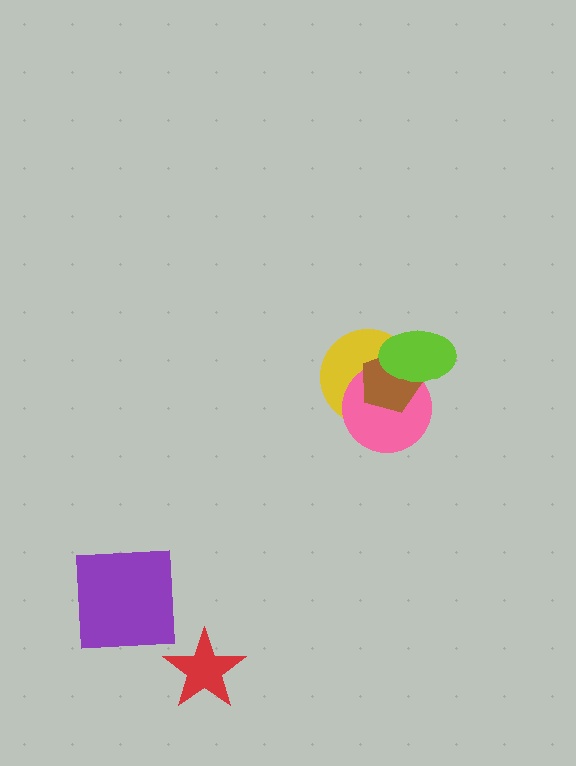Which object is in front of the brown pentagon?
The lime ellipse is in front of the brown pentagon.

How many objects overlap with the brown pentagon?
3 objects overlap with the brown pentagon.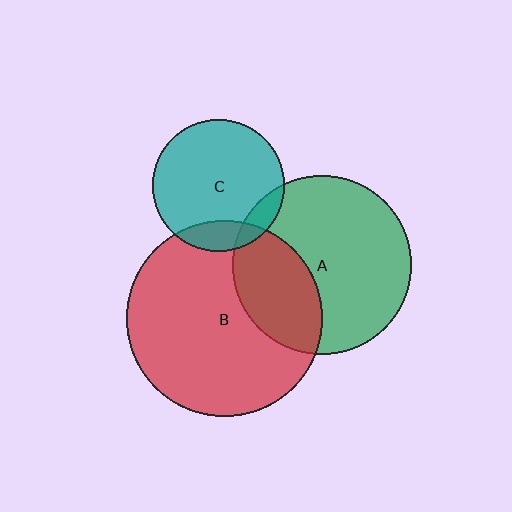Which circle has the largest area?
Circle B (red).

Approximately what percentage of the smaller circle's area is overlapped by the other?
Approximately 30%.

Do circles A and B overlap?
Yes.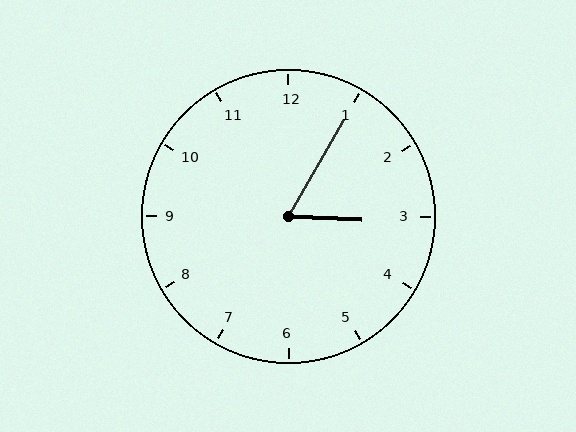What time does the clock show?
3:05.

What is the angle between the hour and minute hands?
Approximately 62 degrees.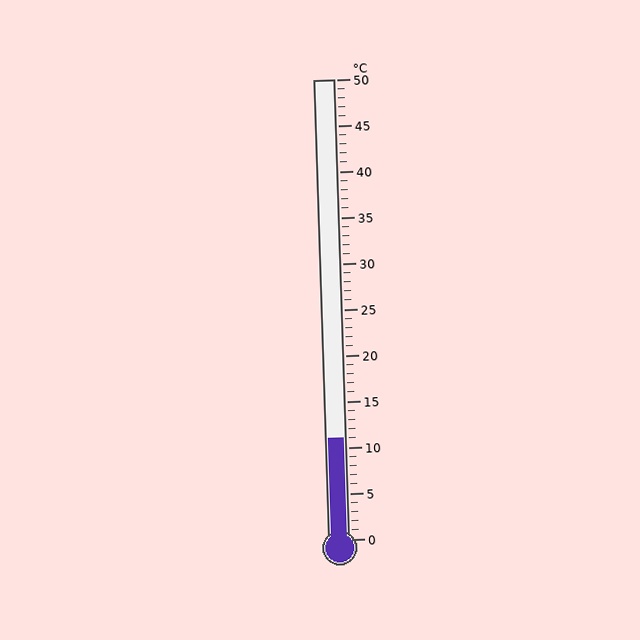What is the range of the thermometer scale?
The thermometer scale ranges from 0°C to 50°C.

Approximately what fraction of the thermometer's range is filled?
The thermometer is filled to approximately 20% of its range.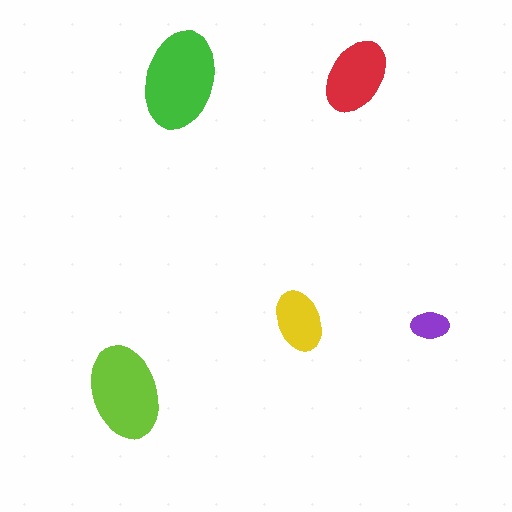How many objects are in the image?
There are 5 objects in the image.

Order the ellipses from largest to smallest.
the green one, the lime one, the red one, the yellow one, the purple one.